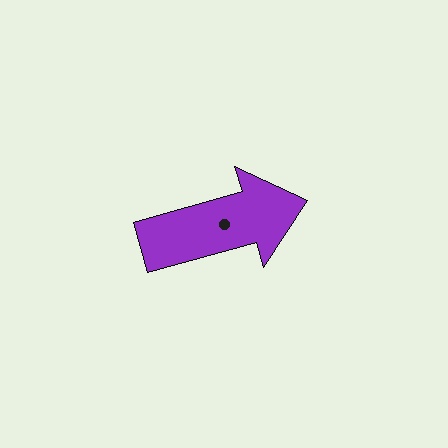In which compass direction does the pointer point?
East.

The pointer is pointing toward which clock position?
Roughly 2 o'clock.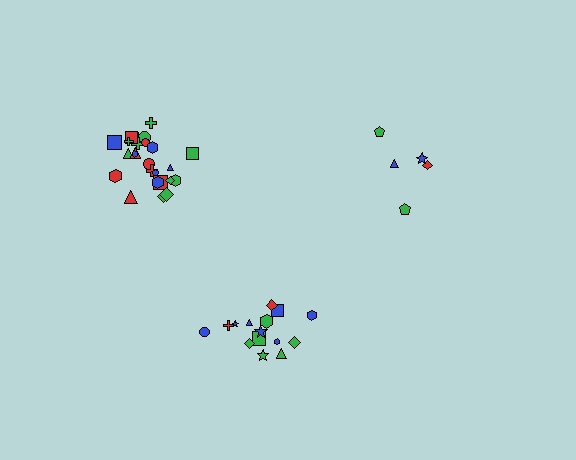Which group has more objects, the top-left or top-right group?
The top-left group.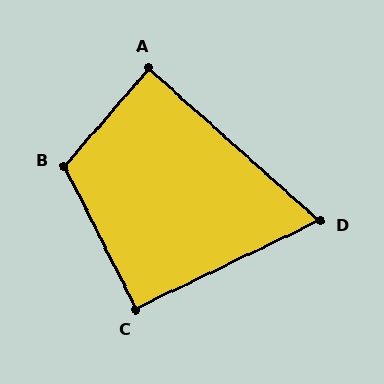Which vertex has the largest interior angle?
B, at approximately 112 degrees.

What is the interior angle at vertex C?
Approximately 91 degrees (approximately right).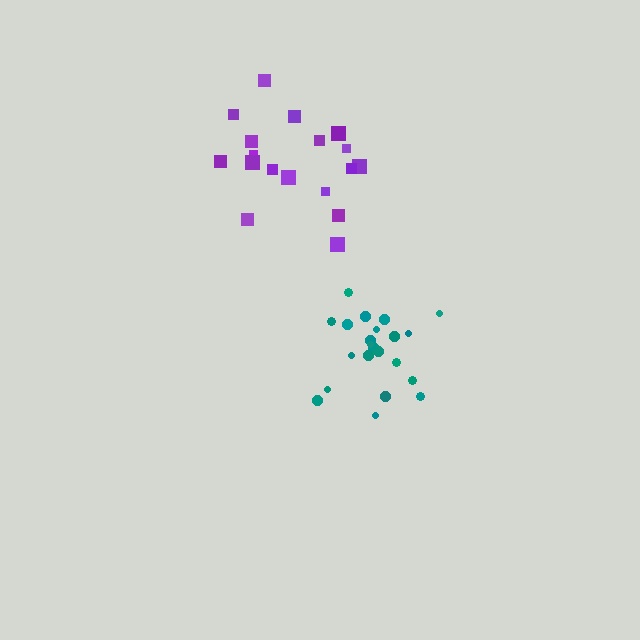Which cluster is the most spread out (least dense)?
Teal.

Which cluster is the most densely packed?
Purple.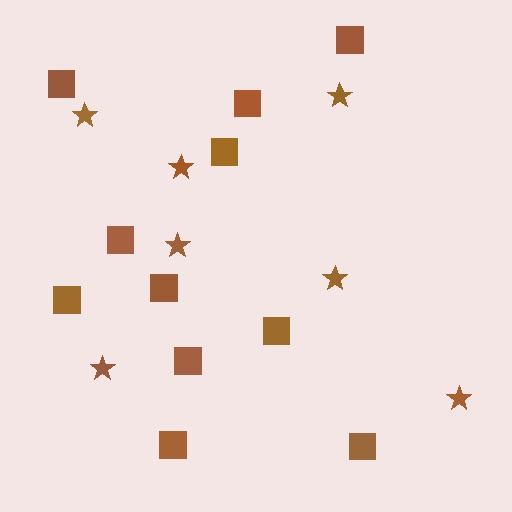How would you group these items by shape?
There are 2 groups: one group of squares (11) and one group of stars (7).